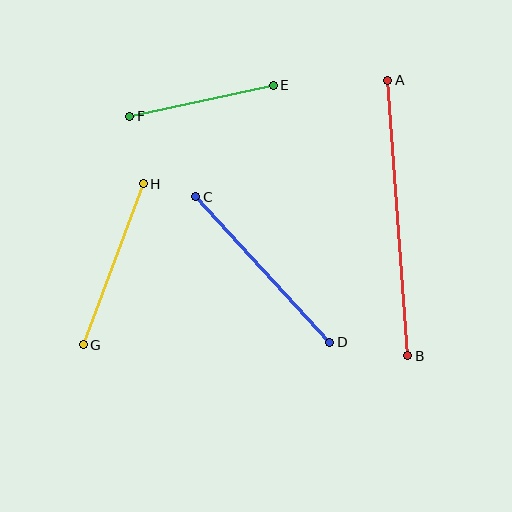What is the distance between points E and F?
The distance is approximately 147 pixels.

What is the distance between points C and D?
The distance is approximately 198 pixels.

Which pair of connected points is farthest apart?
Points A and B are farthest apart.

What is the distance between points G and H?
The distance is approximately 172 pixels.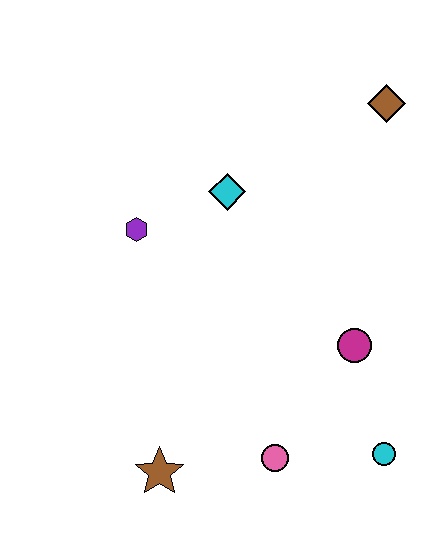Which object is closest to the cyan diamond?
The purple hexagon is closest to the cyan diamond.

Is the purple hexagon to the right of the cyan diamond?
No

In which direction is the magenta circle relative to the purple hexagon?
The magenta circle is to the right of the purple hexagon.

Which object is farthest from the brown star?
The brown diamond is farthest from the brown star.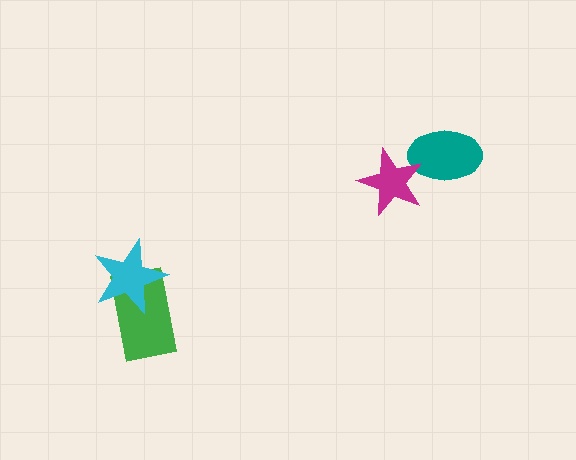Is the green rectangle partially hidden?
Yes, it is partially covered by another shape.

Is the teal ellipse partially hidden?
Yes, it is partially covered by another shape.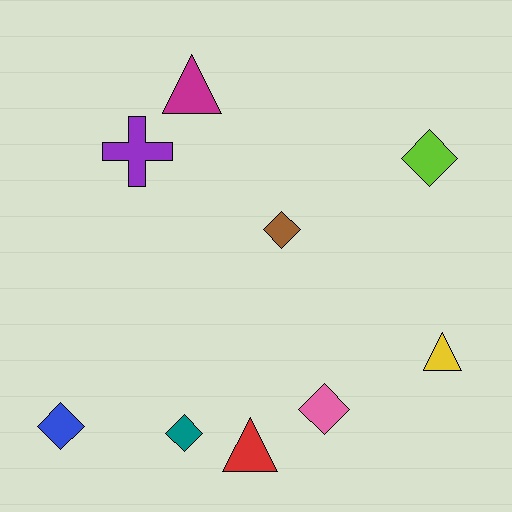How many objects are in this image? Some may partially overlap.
There are 9 objects.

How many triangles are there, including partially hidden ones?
There are 3 triangles.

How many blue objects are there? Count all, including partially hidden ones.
There is 1 blue object.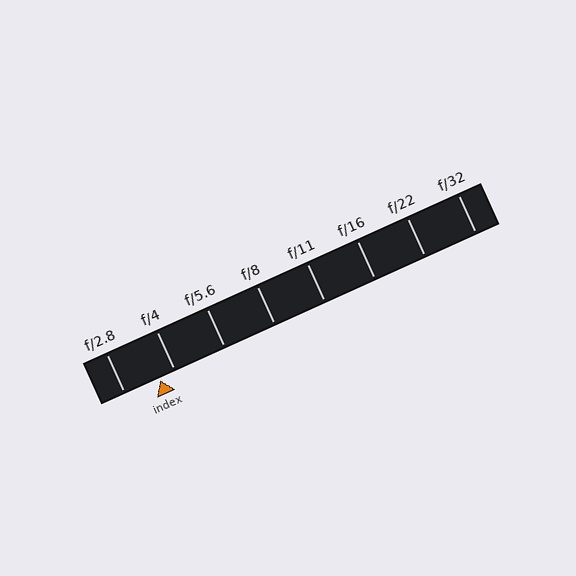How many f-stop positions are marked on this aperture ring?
There are 8 f-stop positions marked.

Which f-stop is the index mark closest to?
The index mark is closest to f/4.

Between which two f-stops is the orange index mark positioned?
The index mark is between f/2.8 and f/4.